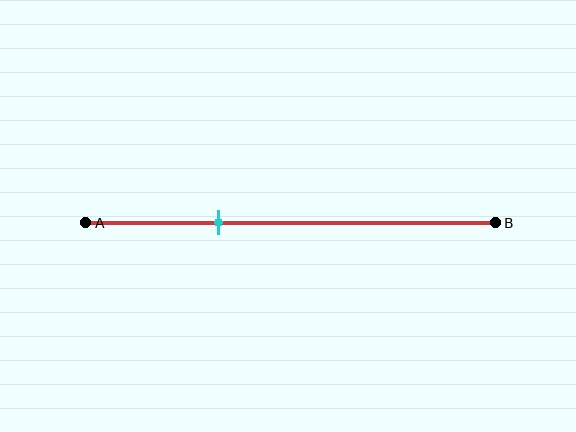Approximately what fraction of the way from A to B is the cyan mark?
The cyan mark is approximately 30% of the way from A to B.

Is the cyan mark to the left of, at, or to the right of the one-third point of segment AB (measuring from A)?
The cyan mark is approximately at the one-third point of segment AB.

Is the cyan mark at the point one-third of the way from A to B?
Yes, the mark is approximately at the one-third point.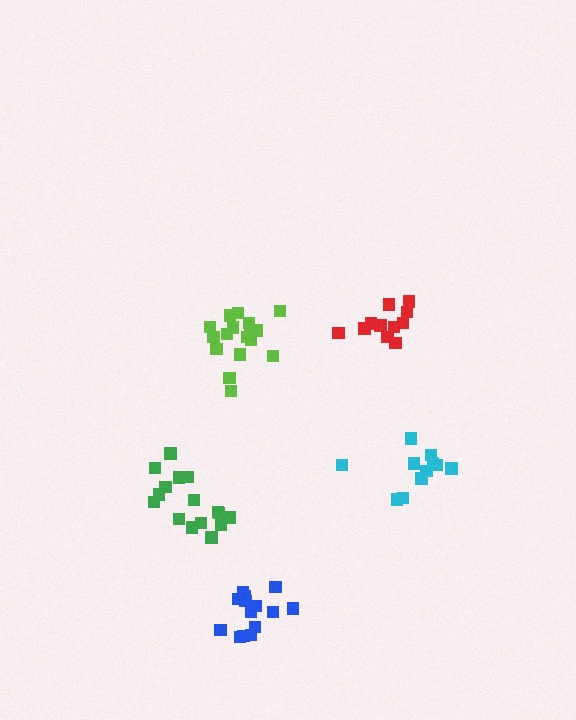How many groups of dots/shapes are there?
There are 5 groups.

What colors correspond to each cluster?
The clusters are colored: lime, red, cyan, blue, green.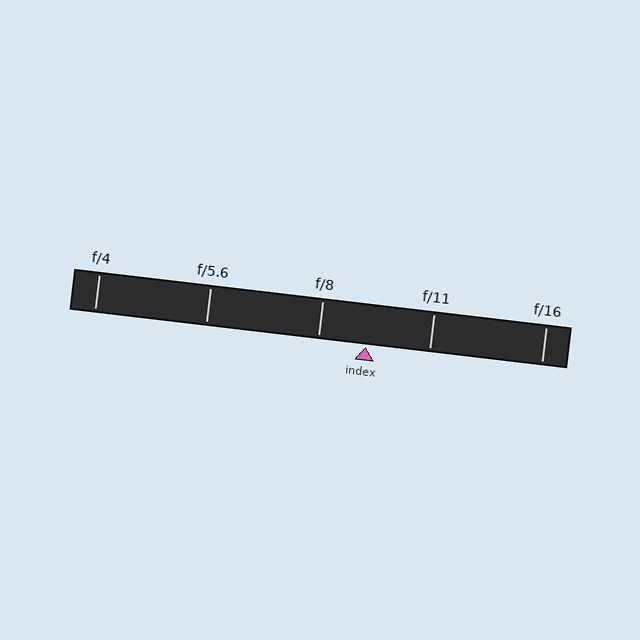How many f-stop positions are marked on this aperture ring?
There are 5 f-stop positions marked.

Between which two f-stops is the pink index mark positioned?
The index mark is between f/8 and f/11.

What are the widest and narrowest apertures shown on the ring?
The widest aperture shown is f/4 and the narrowest is f/16.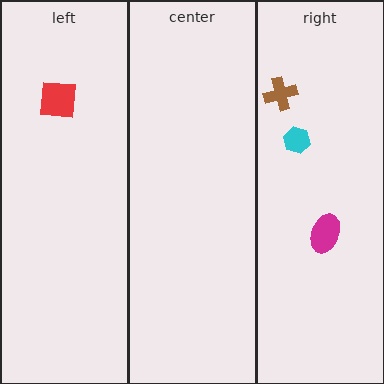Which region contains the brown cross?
The right region.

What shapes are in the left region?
The red square.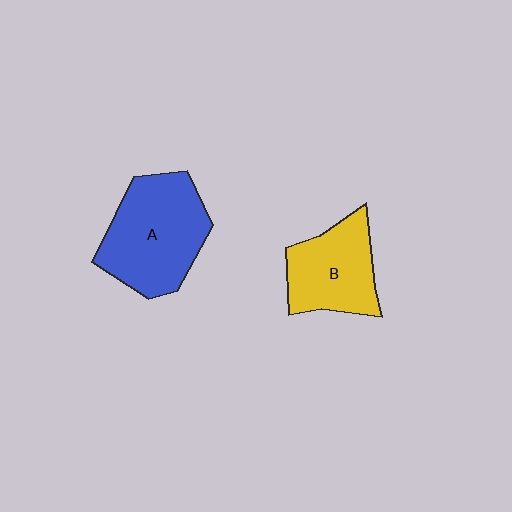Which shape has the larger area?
Shape A (blue).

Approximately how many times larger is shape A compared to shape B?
Approximately 1.4 times.